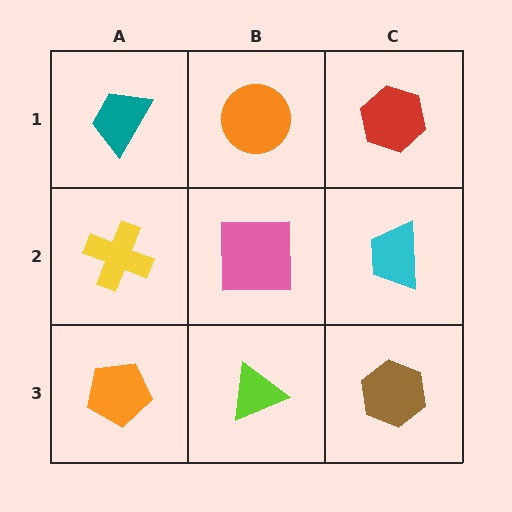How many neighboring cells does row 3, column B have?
3.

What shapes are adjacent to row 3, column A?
A yellow cross (row 2, column A), a lime triangle (row 3, column B).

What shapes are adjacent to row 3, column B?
A pink square (row 2, column B), an orange pentagon (row 3, column A), a brown hexagon (row 3, column C).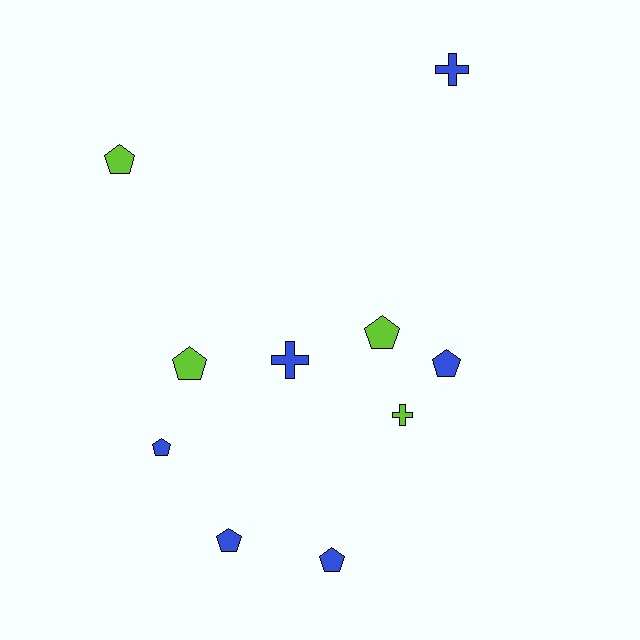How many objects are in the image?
There are 10 objects.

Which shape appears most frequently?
Pentagon, with 7 objects.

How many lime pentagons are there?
There are 3 lime pentagons.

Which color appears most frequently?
Blue, with 6 objects.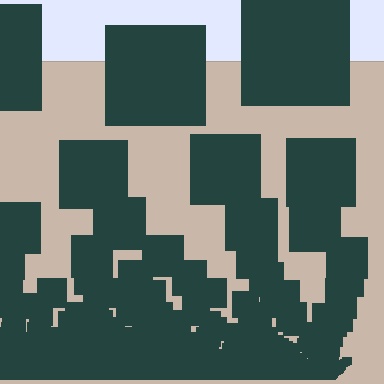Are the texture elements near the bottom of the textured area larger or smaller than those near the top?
Smaller. The gradient is inverted — elements near the bottom are smaller and denser.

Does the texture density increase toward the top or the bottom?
Density increases toward the bottom.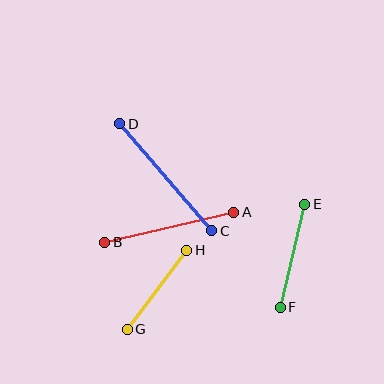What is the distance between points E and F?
The distance is approximately 106 pixels.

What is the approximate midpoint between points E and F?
The midpoint is at approximately (293, 256) pixels.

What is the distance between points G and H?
The distance is approximately 99 pixels.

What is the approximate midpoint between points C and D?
The midpoint is at approximately (166, 177) pixels.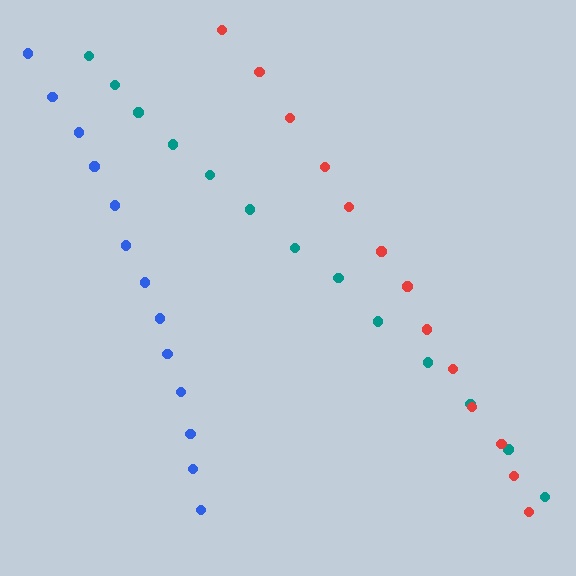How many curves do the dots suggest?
There are 3 distinct paths.